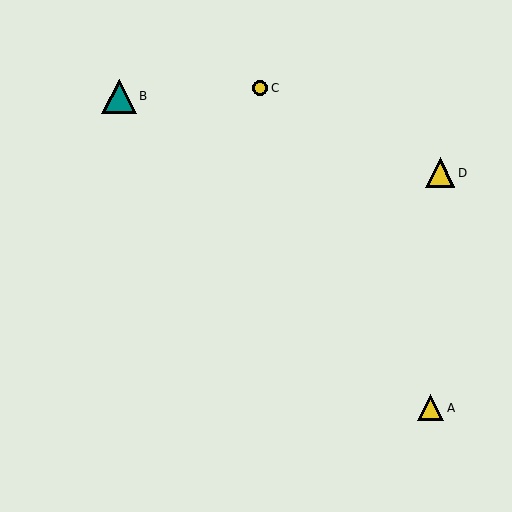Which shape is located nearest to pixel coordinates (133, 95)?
The teal triangle (labeled B) at (119, 96) is nearest to that location.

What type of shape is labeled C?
Shape C is a yellow circle.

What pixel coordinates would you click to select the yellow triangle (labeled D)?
Click at (440, 173) to select the yellow triangle D.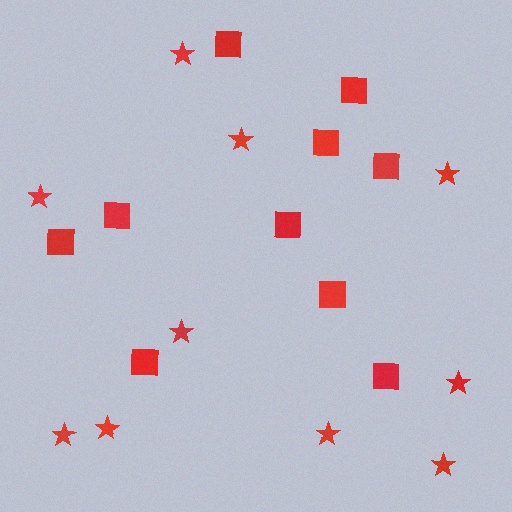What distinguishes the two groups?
There are 2 groups: one group of stars (10) and one group of squares (10).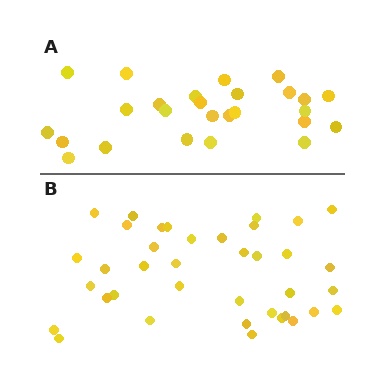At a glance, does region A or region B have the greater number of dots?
Region B (the bottom region) has more dots.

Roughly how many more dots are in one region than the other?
Region B has roughly 12 or so more dots than region A.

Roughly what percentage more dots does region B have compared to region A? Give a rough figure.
About 45% more.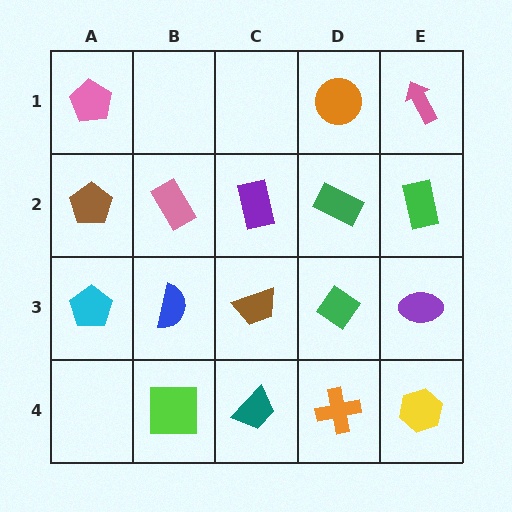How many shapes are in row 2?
5 shapes.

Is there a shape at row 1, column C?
No, that cell is empty.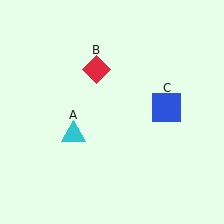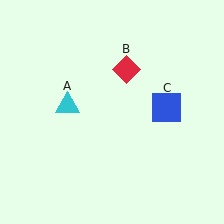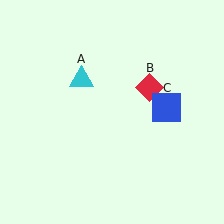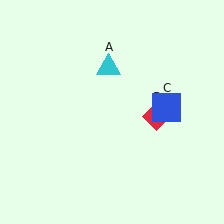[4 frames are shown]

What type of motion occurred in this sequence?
The cyan triangle (object A), red diamond (object B) rotated clockwise around the center of the scene.